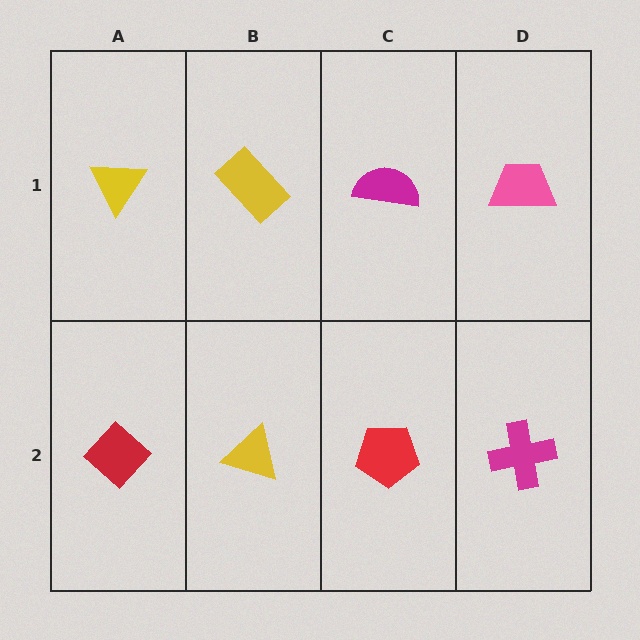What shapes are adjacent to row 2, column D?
A pink trapezoid (row 1, column D), a red pentagon (row 2, column C).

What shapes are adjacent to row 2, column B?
A yellow rectangle (row 1, column B), a red diamond (row 2, column A), a red pentagon (row 2, column C).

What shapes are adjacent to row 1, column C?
A red pentagon (row 2, column C), a yellow rectangle (row 1, column B), a pink trapezoid (row 1, column D).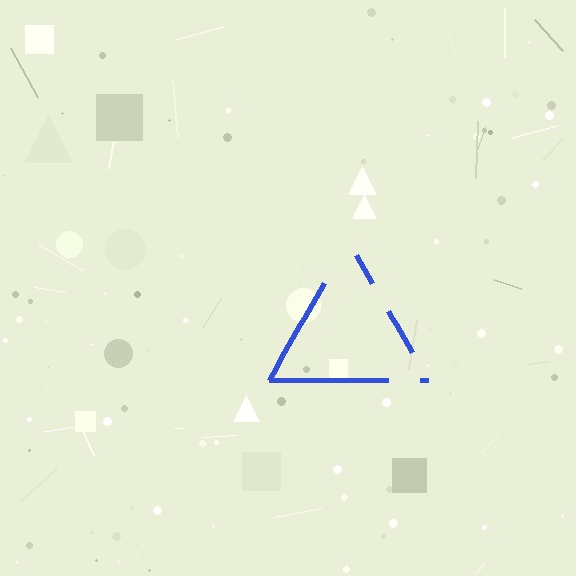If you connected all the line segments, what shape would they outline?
They would outline a triangle.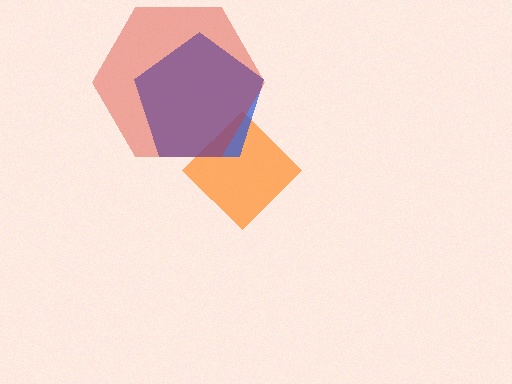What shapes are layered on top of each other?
The layered shapes are: an orange diamond, a blue pentagon, a red hexagon.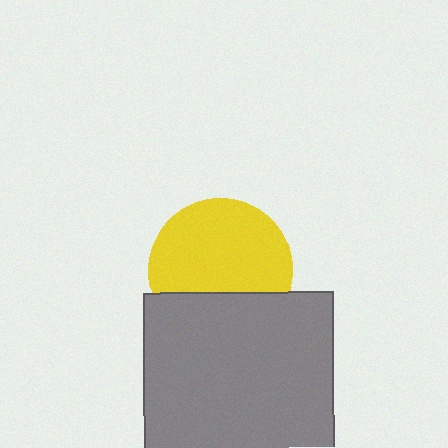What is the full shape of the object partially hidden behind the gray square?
The partially hidden object is a yellow circle.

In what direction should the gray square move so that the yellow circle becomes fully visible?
The gray square should move down. That is the shortest direction to clear the overlap and leave the yellow circle fully visible.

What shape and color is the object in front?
The object in front is a gray square.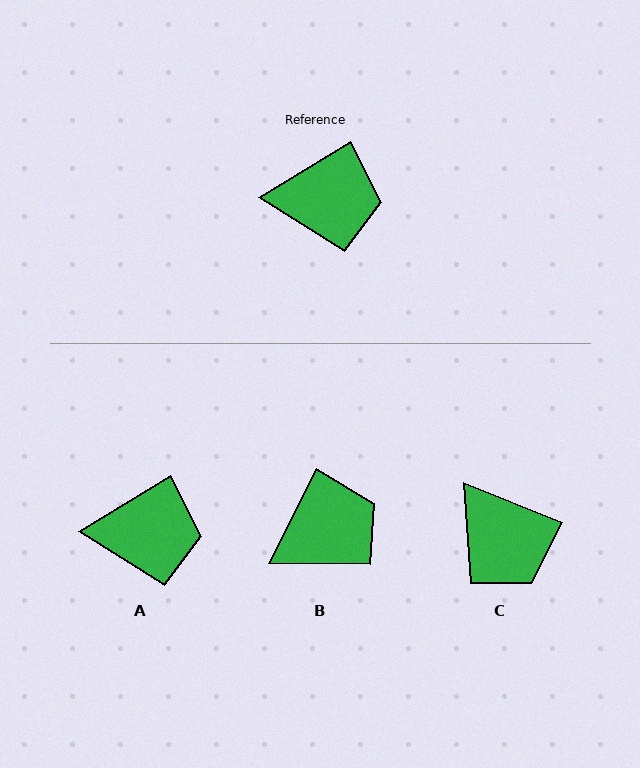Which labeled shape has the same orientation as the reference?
A.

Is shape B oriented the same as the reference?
No, it is off by about 32 degrees.